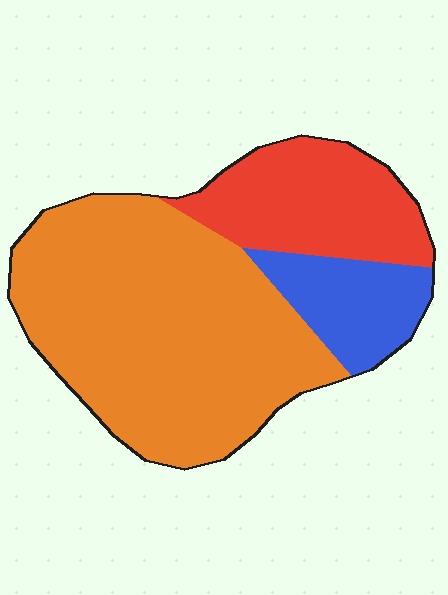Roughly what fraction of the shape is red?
Red covers roughly 25% of the shape.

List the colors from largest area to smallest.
From largest to smallest: orange, red, blue.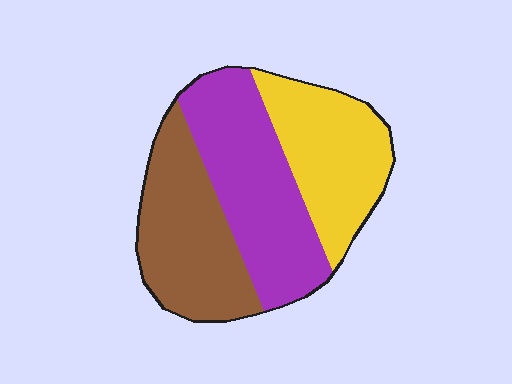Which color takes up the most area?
Purple, at roughly 40%.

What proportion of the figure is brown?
Brown covers around 30% of the figure.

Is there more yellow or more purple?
Purple.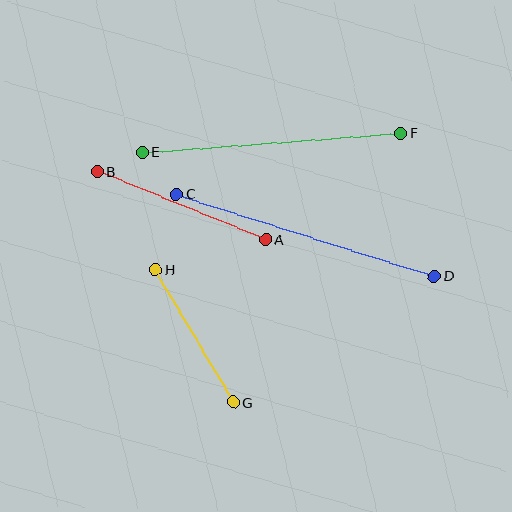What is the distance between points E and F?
The distance is approximately 260 pixels.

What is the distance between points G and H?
The distance is approximately 154 pixels.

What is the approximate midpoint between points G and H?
The midpoint is at approximately (194, 336) pixels.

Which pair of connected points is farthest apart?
Points C and D are farthest apart.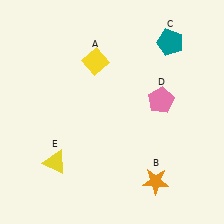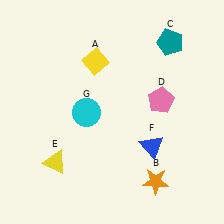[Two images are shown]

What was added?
A blue triangle (F), a cyan circle (G) were added in Image 2.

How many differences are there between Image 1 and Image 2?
There are 2 differences between the two images.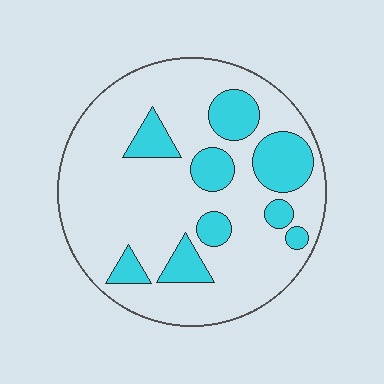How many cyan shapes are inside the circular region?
9.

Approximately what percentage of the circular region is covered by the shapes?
Approximately 25%.